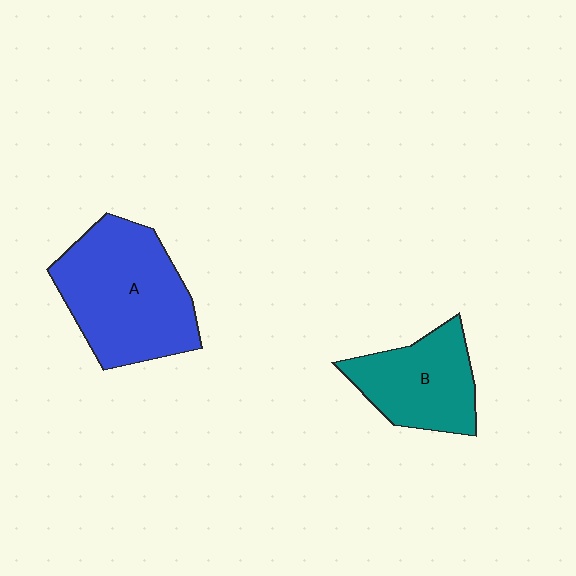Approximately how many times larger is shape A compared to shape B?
Approximately 1.5 times.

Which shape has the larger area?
Shape A (blue).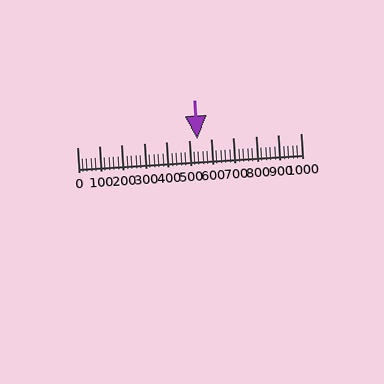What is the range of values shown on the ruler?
The ruler shows values from 0 to 1000.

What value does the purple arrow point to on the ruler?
The purple arrow points to approximately 540.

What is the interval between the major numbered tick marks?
The major tick marks are spaced 100 units apart.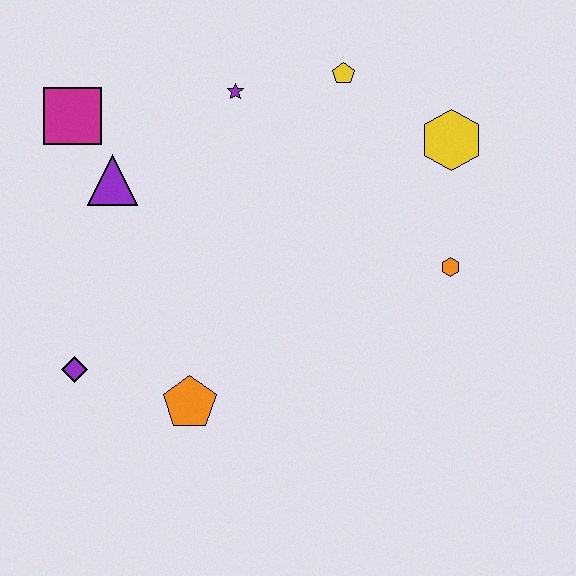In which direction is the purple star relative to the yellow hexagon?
The purple star is to the left of the yellow hexagon.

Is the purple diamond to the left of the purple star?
Yes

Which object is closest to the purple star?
The yellow pentagon is closest to the purple star.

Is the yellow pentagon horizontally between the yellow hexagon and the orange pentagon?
Yes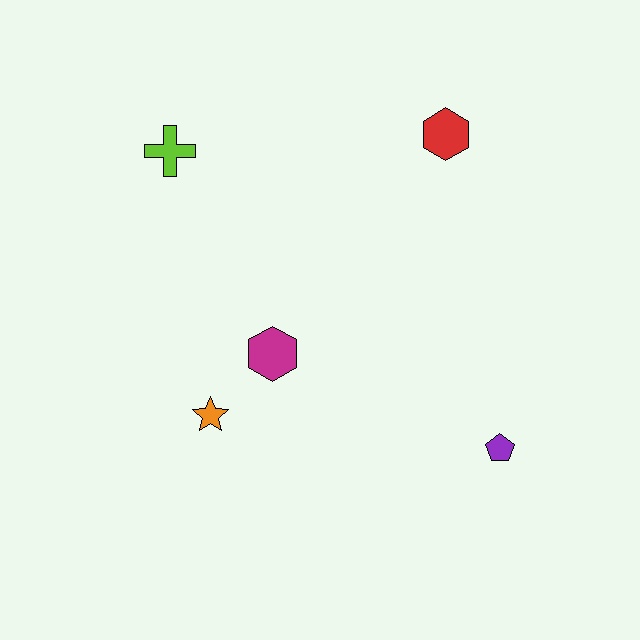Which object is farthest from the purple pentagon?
The lime cross is farthest from the purple pentagon.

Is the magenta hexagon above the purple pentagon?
Yes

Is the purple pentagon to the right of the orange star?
Yes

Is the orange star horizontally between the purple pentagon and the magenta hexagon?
No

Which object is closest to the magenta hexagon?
The orange star is closest to the magenta hexagon.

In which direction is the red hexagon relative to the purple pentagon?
The red hexagon is above the purple pentagon.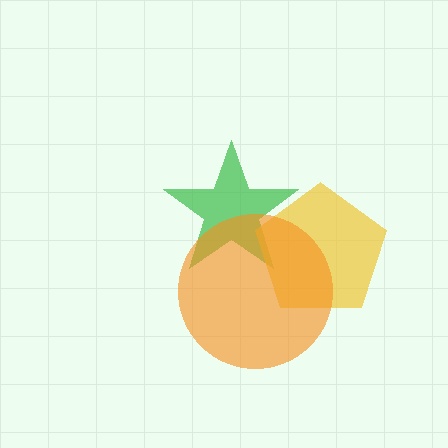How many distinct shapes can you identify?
There are 3 distinct shapes: a green star, a yellow pentagon, an orange circle.